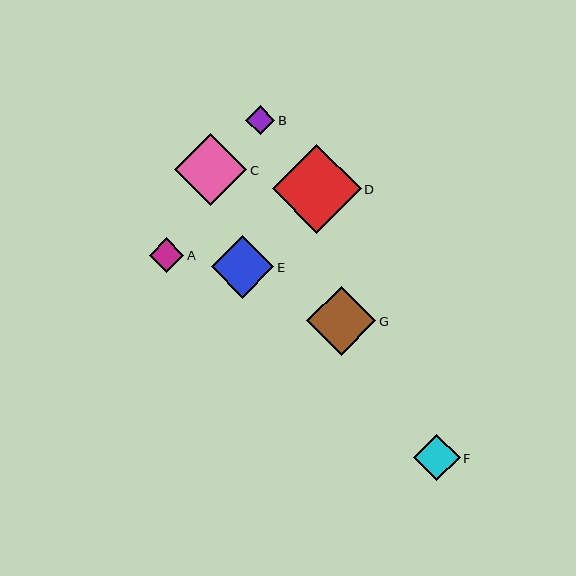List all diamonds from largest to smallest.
From largest to smallest: D, C, G, E, F, A, B.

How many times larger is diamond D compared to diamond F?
Diamond D is approximately 1.9 times the size of diamond F.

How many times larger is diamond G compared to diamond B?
Diamond G is approximately 2.4 times the size of diamond B.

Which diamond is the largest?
Diamond D is the largest with a size of approximately 89 pixels.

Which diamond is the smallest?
Diamond B is the smallest with a size of approximately 29 pixels.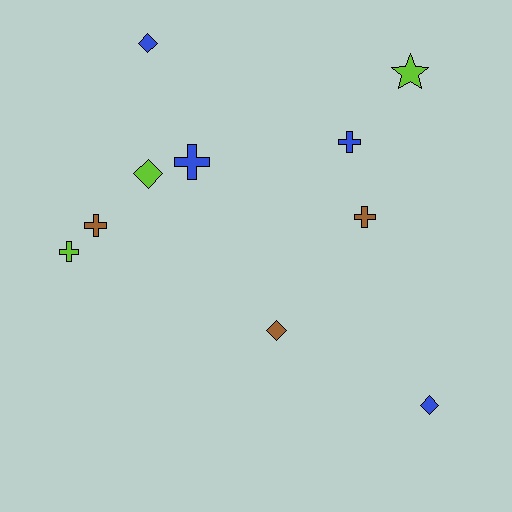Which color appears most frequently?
Blue, with 4 objects.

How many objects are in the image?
There are 10 objects.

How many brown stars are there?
There are no brown stars.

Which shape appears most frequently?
Cross, with 5 objects.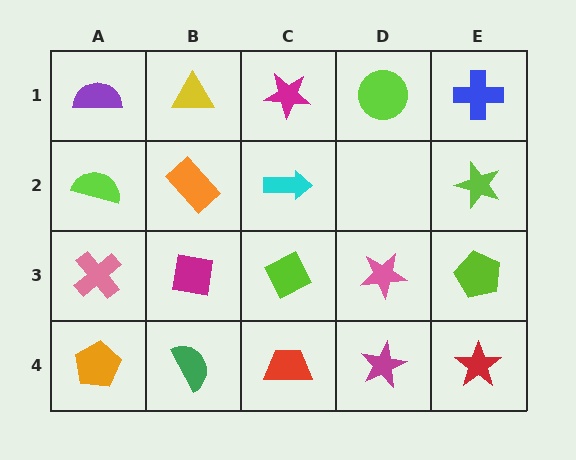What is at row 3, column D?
A pink star.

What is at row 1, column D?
A lime circle.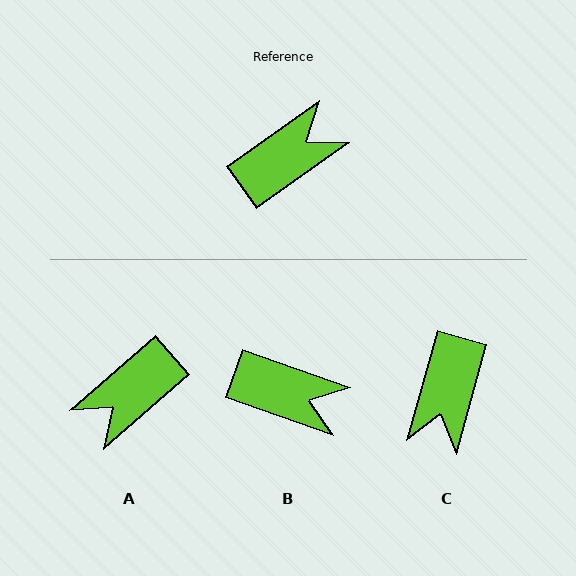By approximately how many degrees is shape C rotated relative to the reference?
Approximately 141 degrees clockwise.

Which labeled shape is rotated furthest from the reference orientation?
A, about 174 degrees away.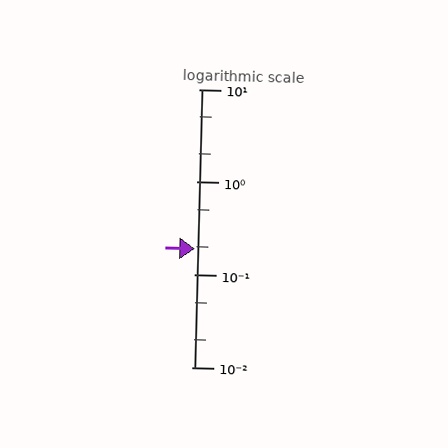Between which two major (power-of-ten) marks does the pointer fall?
The pointer is between 0.1 and 1.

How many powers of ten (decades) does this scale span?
The scale spans 3 decades, from 0.01 to 10.